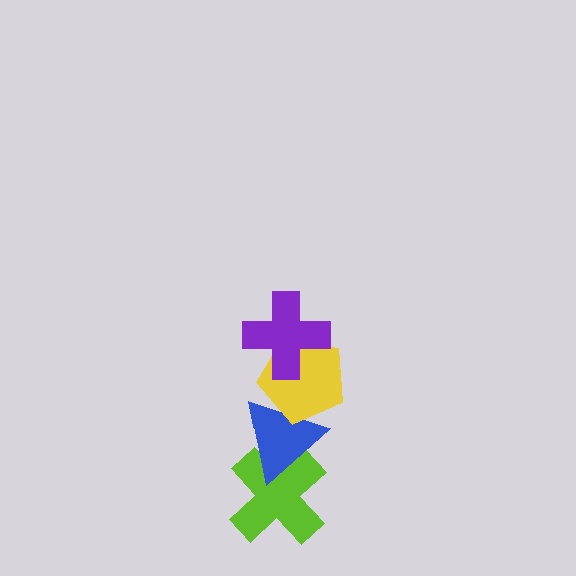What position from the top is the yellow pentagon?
The yellow pentagon is 2nd from the top.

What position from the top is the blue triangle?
The blue triangle is 3rd from the top.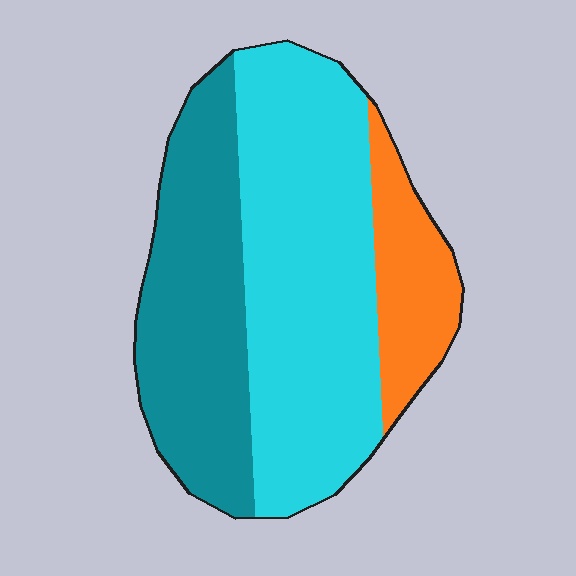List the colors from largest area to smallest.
From largest to smallest: cyan, teal, orange.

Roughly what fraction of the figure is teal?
Teal covers roughly 35% of the figure.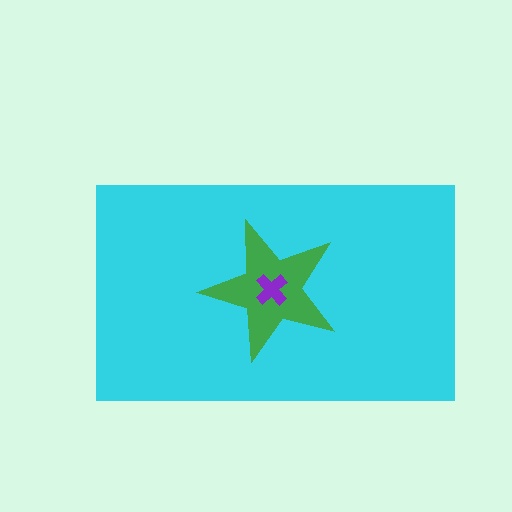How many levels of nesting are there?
3.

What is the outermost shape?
The cyan rectangle.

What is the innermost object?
The purple cross.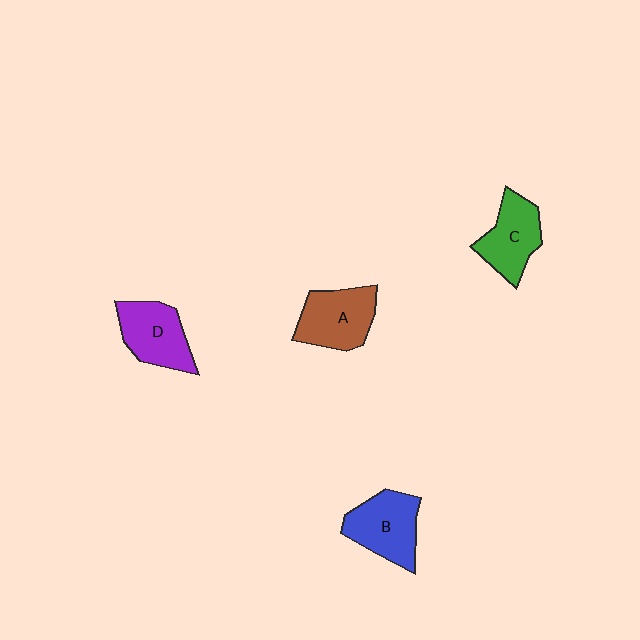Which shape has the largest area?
Shape B (blue).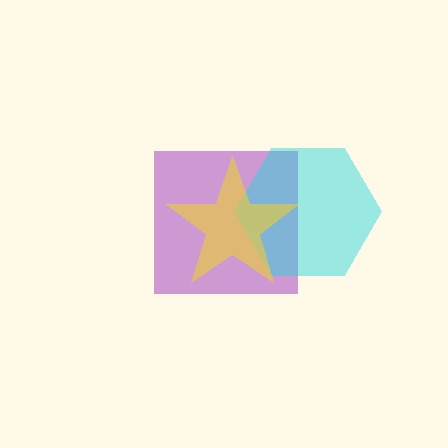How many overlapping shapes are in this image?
There are 3 overlapping shapes in the image.